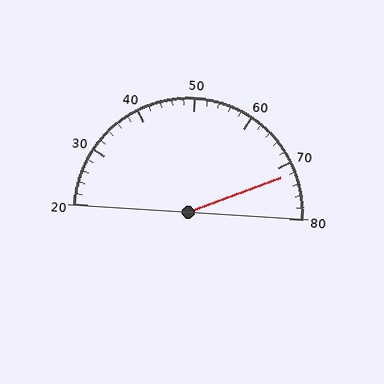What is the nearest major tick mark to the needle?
The nearest major tick mark is 70.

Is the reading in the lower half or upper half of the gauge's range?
The reading is in the upper half of the range (20 to 80).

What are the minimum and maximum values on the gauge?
The gauge ranges from 20 to 80.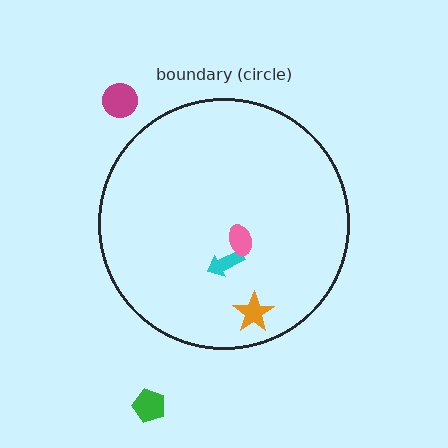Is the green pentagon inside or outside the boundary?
Outside.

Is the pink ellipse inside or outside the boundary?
Inside.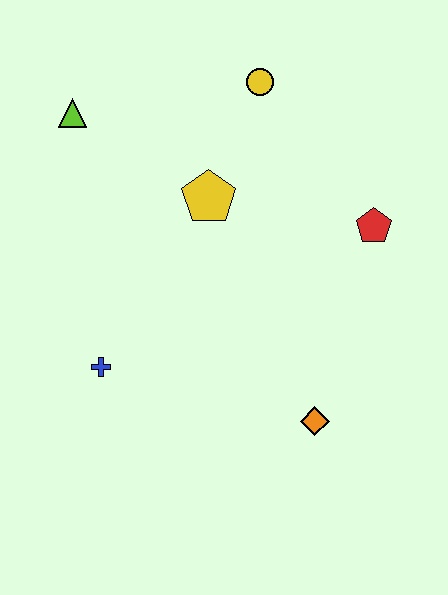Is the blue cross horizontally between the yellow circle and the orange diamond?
No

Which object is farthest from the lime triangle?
The orange diamond is farthest from the lime triangle.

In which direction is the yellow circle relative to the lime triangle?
The yellow circle is to the right of the lime triangle.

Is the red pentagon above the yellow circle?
No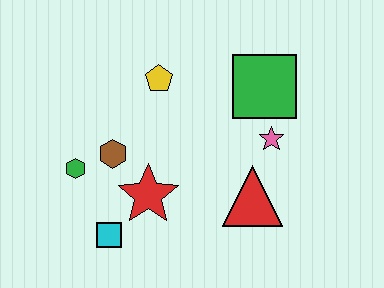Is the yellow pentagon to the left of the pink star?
Yes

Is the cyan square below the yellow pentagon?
Yes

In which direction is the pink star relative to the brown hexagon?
The pink star is to the right of the brown hexagon.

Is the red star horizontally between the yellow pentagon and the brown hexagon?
Yes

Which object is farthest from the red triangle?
The green hexagon is farthest from the red triangle.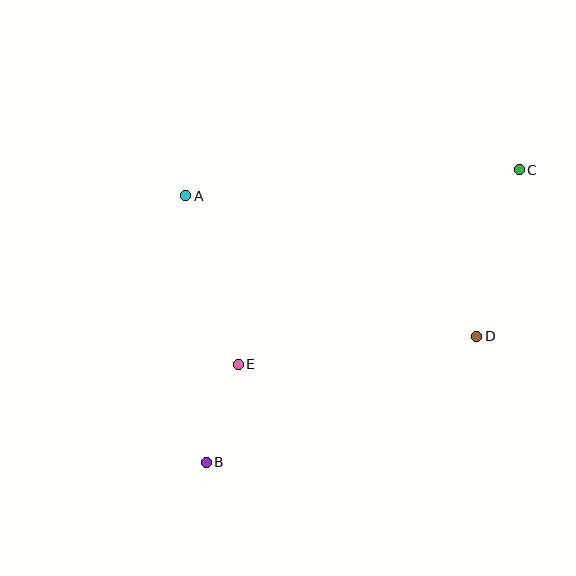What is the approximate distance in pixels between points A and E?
The distance between A and E is approximately 176 pixels.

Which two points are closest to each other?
Points B and E are closest to each other.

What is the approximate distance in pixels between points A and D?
The distance between A and D is approximately 323 pixels.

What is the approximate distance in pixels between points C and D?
The distance between C and D is approximately 172 pixels.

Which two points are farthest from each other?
Points B and C are farthest from each other.